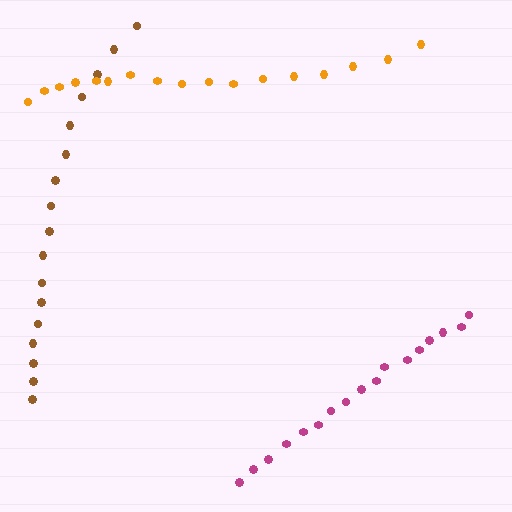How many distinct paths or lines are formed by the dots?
There are 3 distinct paths.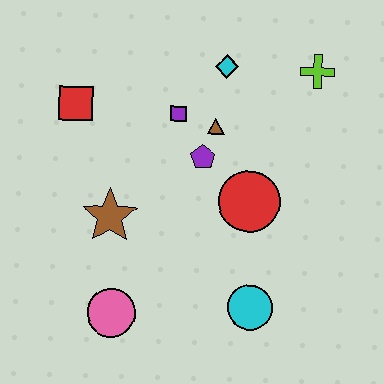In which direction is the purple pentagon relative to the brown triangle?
The purple pentagon is below the brown triangle.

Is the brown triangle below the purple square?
Yes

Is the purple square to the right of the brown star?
Yes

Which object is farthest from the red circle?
The red square is farthest from the red circle.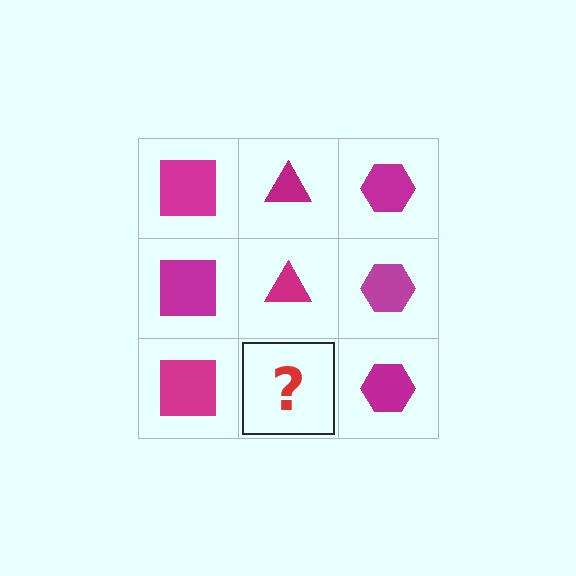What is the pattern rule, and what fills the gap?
The rule is that each column has a consistent shape. The gap should be filled with a magenta triangle.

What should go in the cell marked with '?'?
The missing cell should contain a magenta triangle.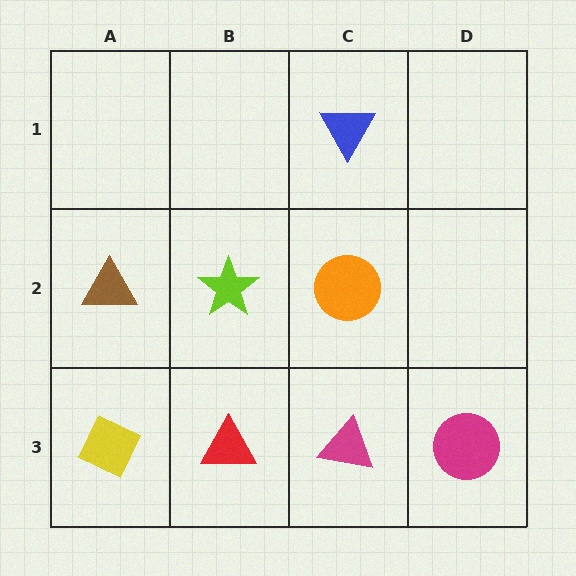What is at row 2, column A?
A brown triangle.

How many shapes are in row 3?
4 shapes.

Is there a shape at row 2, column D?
No, that cell is empty.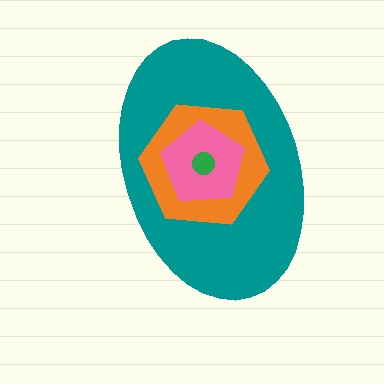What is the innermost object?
The green circle.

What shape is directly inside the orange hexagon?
The pink pentagon.